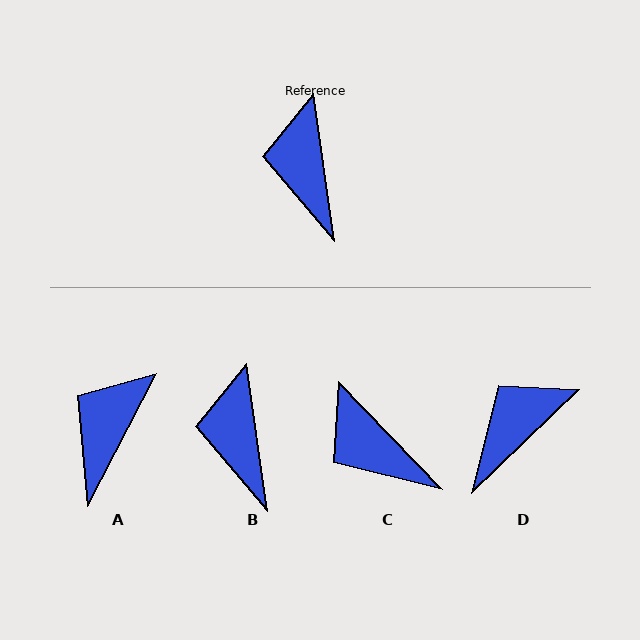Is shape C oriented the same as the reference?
No, it is off by about 36 degrees.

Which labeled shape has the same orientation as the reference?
B.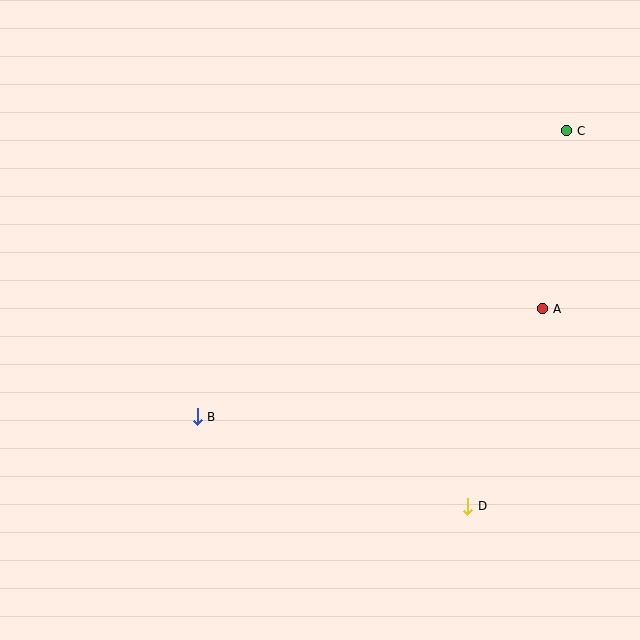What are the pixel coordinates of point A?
Point A is at (543, 309).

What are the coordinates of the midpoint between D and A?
The midpoint between D and A is at (505, 408).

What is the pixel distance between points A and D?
The distance between A and D is 211 pixels.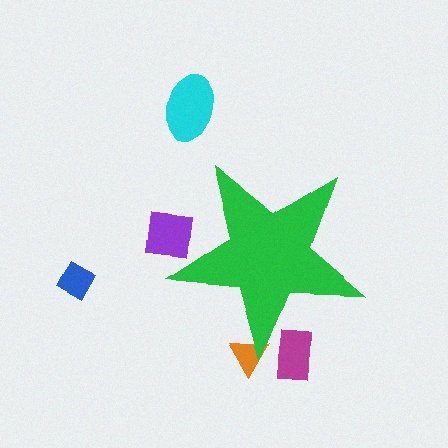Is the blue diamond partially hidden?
No, the blue diamond is fully visible.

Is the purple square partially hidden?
Yes, the purple square is partially hidden behind the green star.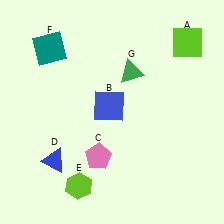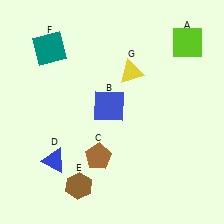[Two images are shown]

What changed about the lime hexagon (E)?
In Image 1, E is lime. In Image 2, it changed to brown.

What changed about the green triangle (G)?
In Image 1, G is green. In Image 2, it changed to yellow.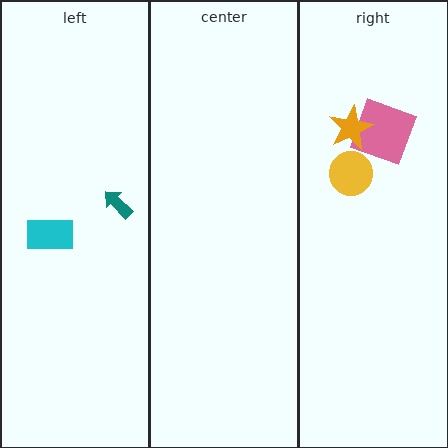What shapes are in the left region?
The teal arrow, the cyan rectangle.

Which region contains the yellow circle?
The right region.